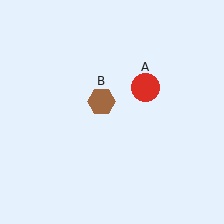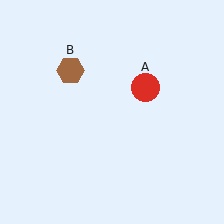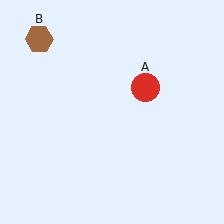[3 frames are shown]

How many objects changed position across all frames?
1 object changed position: brown hexagon (object B).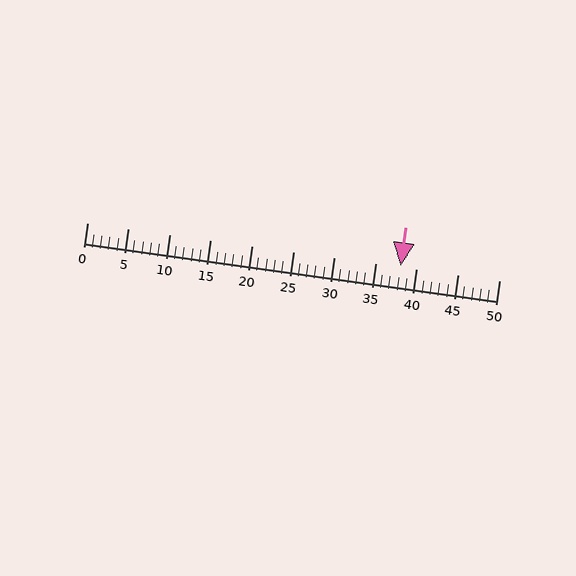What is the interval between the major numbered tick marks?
The major tick marks are spaced 5 units apart.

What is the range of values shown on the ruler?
The ruler shows values from 0 to 50.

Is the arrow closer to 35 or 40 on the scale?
The arrow is closer to 40.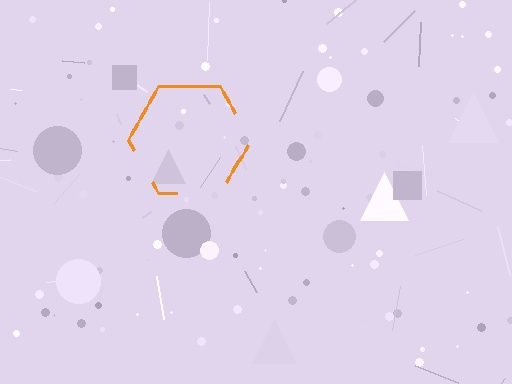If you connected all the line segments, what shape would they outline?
They would outline a hexagon.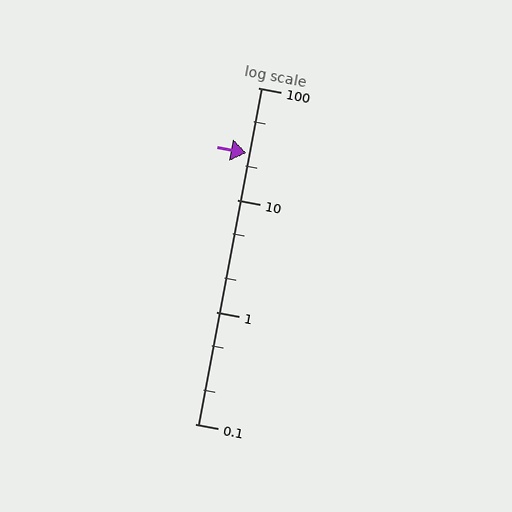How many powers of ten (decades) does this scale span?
The scale spans 3 decades, from 0.1 to 100.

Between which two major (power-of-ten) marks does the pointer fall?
The pointer is between 10 and 100.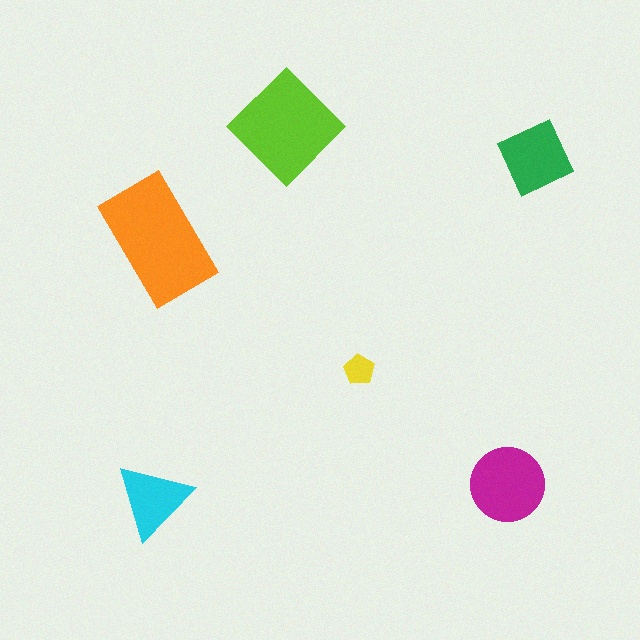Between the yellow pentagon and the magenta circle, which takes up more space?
The magenta circle.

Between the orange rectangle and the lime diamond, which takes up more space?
The orange rectangle.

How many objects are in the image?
There are 6 objects in the image.